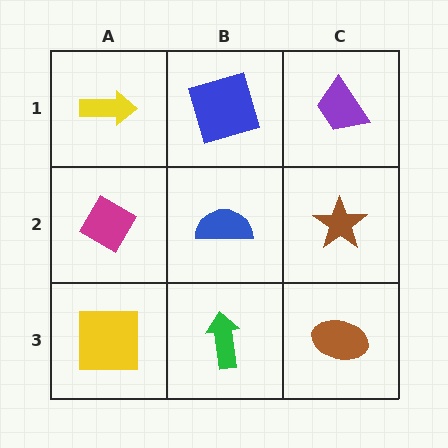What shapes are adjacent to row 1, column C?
A brown star (row 2, column C), a blue square (row 1, column B).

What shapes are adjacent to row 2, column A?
A yellow arrow (row 1, column A), a yellow square (row 3, column A), a blue semicircle (row 2, column B).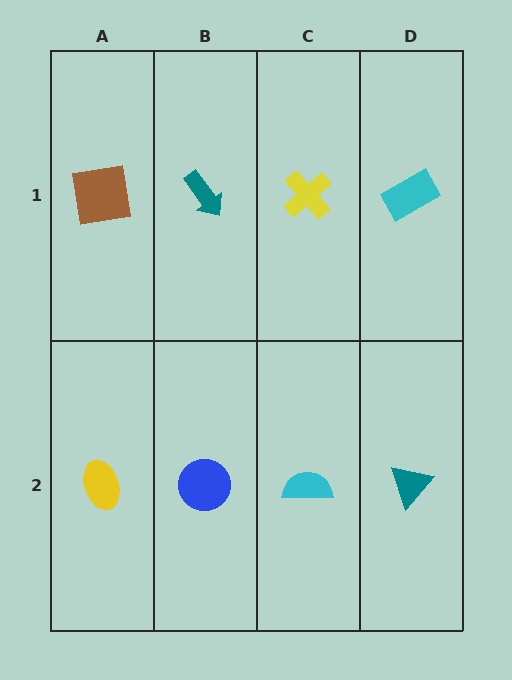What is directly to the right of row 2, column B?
A cyan semicircle.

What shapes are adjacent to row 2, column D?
A cyan rectangle (row 1, column D), a cyan semicircle (row 2, column C).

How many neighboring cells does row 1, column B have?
3.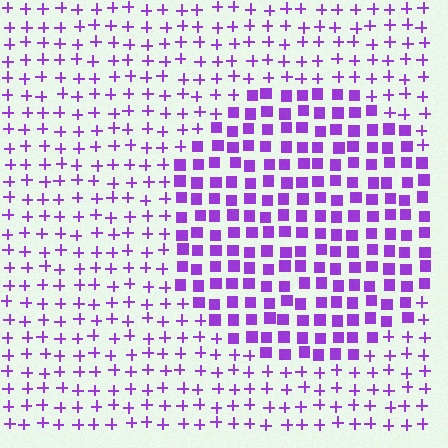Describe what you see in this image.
The image is filled with small purple elements arranged in a uniform grid. A circle-shaped region contains squares, while the surrounding area contains plus signs. The boundary is defined purely by the change in element shape.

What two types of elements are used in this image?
The image uses squares inside the circle region and plus signs outside it.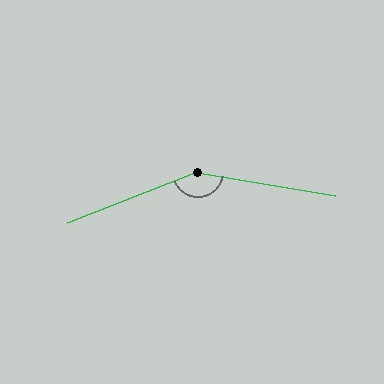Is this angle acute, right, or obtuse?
It is obtuse.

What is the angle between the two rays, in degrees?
Approximately 149 degrees.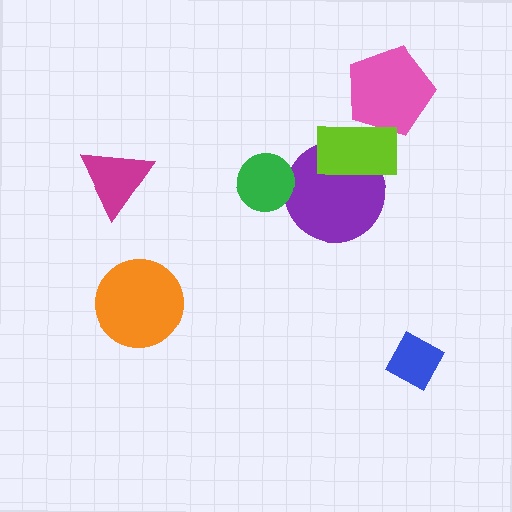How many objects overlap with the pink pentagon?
1 object overlaps with the pink pentagon.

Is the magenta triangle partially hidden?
No, no other shape covers it.